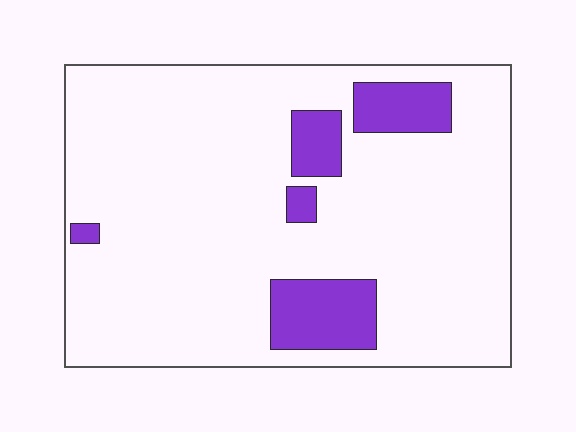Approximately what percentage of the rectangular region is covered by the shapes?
Approximately 15%.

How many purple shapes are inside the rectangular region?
5.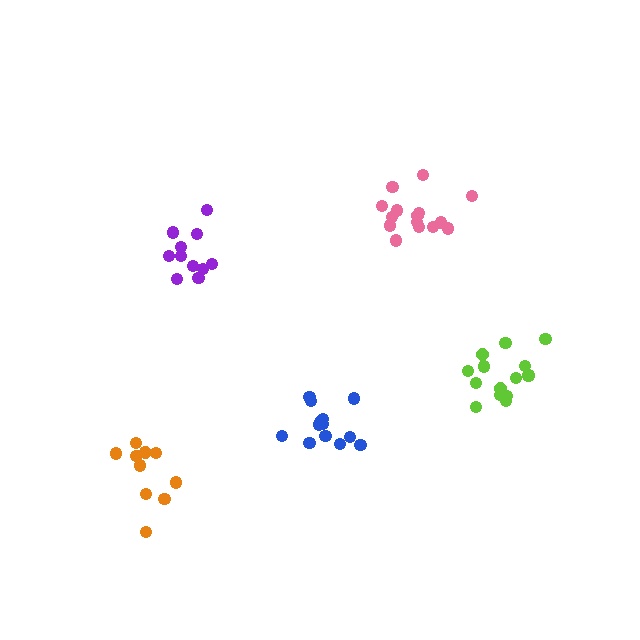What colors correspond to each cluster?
The clusters are colored: purple, pink, blue, lime, orange.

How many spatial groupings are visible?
There are 5 spatial groupings.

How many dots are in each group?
Group 1: 11 dots, Group 2: 15 dots, Group 3: 13 dots, Group 4: 15 dots, Group 5: 11 dots (65 total).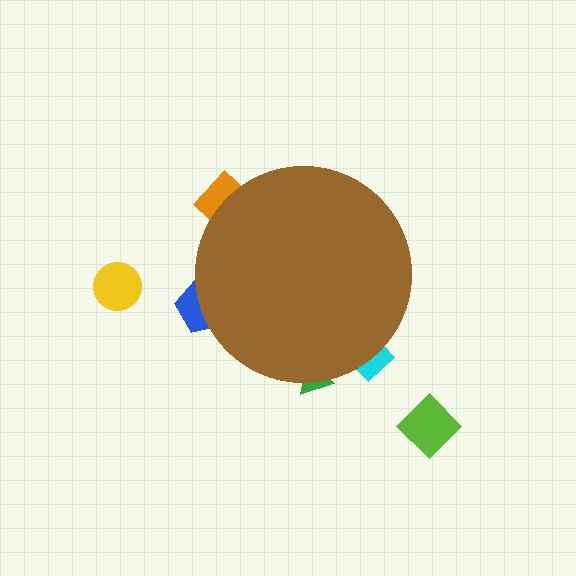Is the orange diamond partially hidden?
Yes, the orange diamond is partially hidden behind the brown circle.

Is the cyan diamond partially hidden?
Yes, the cyan diamond is partially hidden behind the brown circle.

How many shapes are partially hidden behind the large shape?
4 shapes are partially hidden.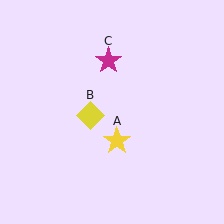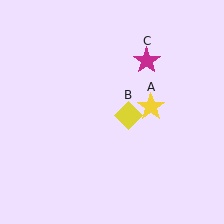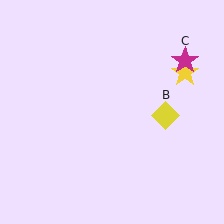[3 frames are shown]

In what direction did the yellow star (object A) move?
The yellow star (object A) moved up and to the right.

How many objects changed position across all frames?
3 objects changed position: yellow star (object A), yellow diamond (object B), magenta star (object C).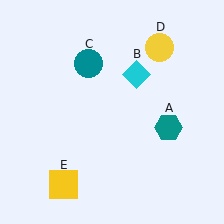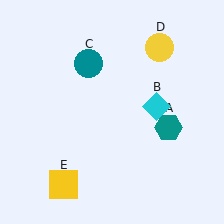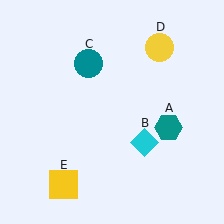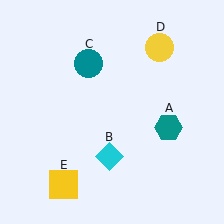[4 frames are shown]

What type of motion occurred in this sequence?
The cyan diamond (object B) rotated clockwise around the center of the scene.